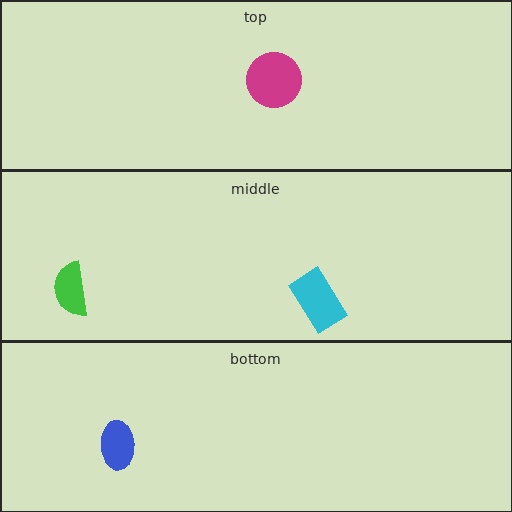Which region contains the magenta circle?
The top region.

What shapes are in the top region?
The magenta circle.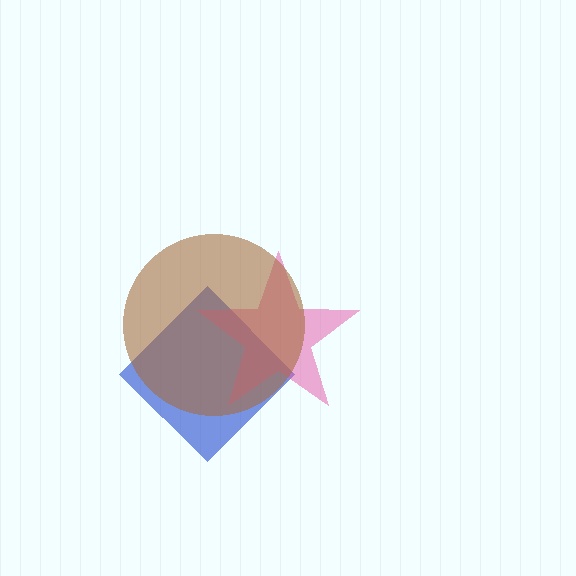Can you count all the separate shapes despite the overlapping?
Yes, there are 3 separate shapes.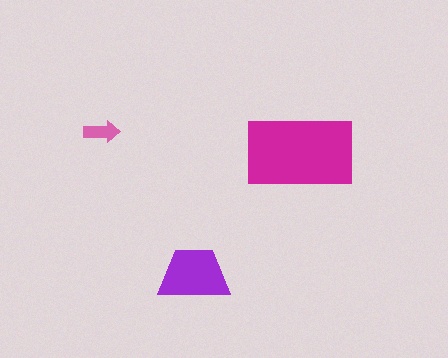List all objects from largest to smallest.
The magenta rectangle, the purple trapezoid, the pink arrow.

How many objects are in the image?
There are 3 objects in the image.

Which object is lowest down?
The purple trapezoid is bottommost.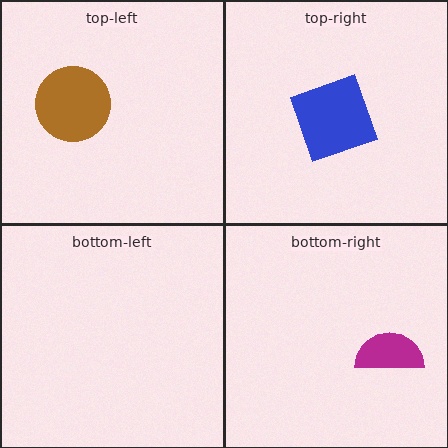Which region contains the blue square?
The top-right region.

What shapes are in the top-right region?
The blue square.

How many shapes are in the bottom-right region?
1.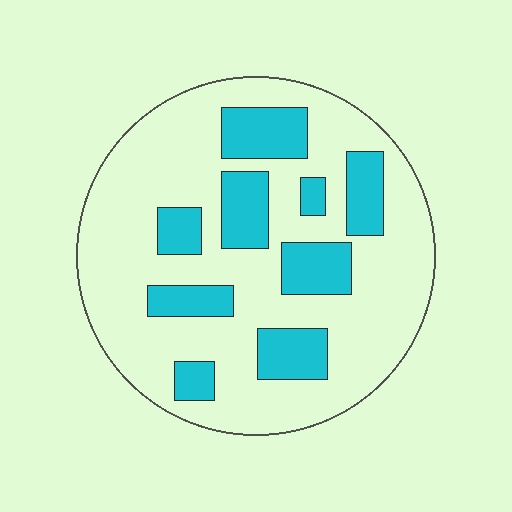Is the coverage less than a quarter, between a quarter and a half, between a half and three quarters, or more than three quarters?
Between a quarter and a half.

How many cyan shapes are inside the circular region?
9.